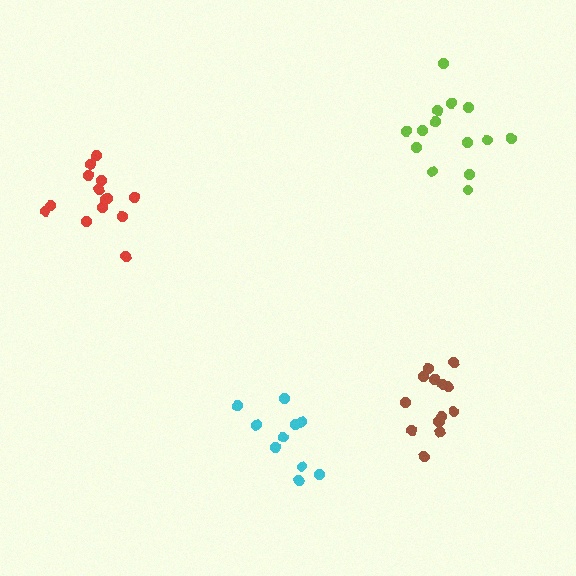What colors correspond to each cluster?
The clusters are colored: cyan, brown, lime, red.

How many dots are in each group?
Group 1: 10 dots, Group 2: 14 dots, Group 3: 14 dots, Group 4: 14 dots (52 total).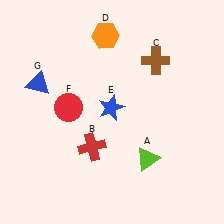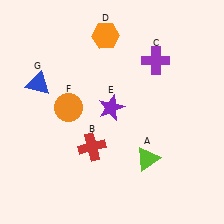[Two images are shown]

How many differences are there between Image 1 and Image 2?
There are 3 differences between the two images.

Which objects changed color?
C changed from brown to purple. E changed from blue to purple. F changed from red to orange.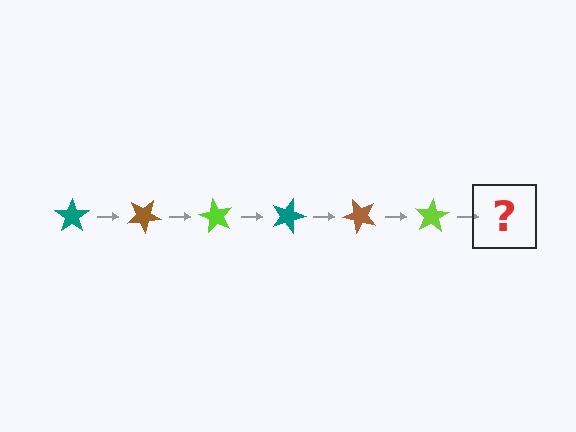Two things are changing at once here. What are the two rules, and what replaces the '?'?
The two rules are that it rotates 30 degrees each step and the color cycles through teal, brown, and lime. The '?' should be a teal star, rotated 180 degrees from the start.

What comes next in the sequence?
The next element should be a teal star, rotated 180 degrees from the start.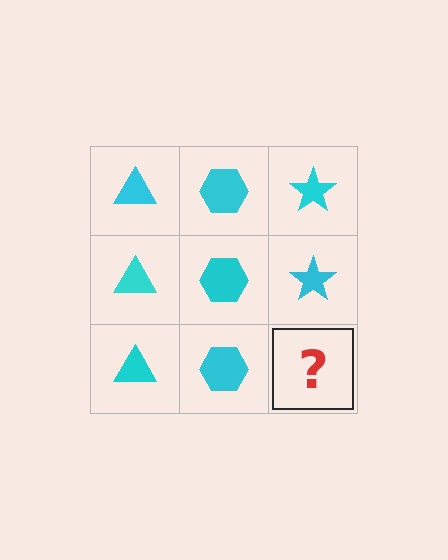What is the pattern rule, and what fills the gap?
The rule is that each column has a consistent shape. The gap should be filled with a cyan star.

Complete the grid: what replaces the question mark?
The question mark should be replaced with a cyan star.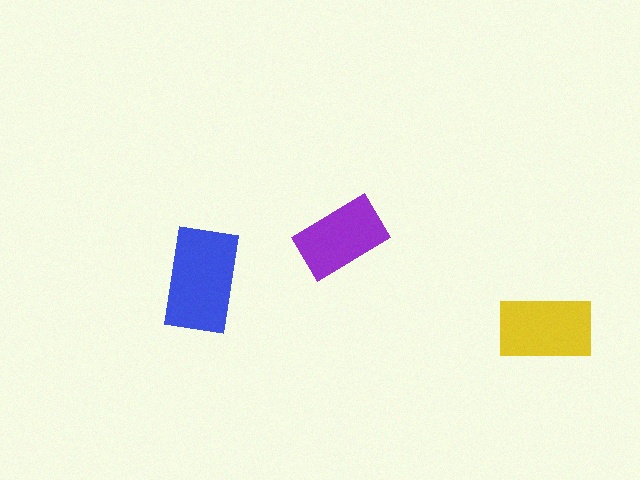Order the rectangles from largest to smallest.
the blue one, the yellow one, the purple one.